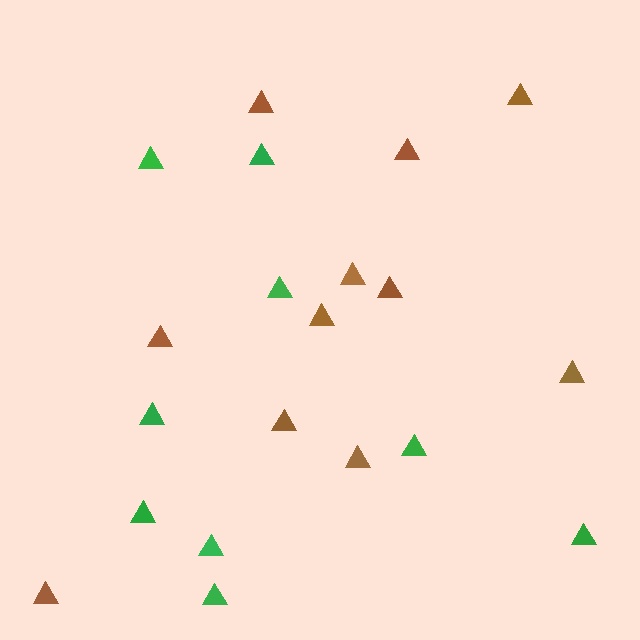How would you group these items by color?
There are 2 groups: one group of brown triangles (11) and one group of green triangles (9).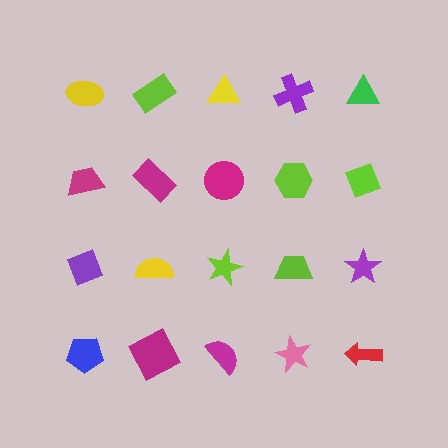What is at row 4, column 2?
A magenta square.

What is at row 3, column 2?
A yellow semicircle.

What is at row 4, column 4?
A pink star.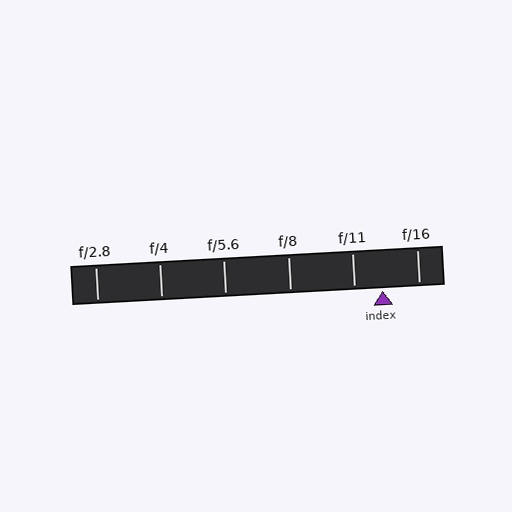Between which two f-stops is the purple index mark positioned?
The index mark is between f/11 and f/16.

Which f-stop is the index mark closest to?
The index mark is closest to f/11.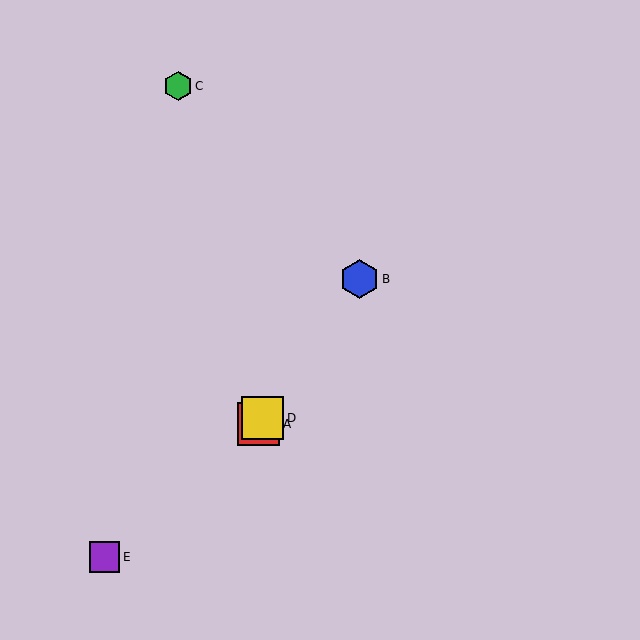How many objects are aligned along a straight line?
3 objects (A, B, D) are aligned along a straight line.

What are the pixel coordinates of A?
Object A is at (258, 424).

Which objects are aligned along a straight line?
Objects A, B, D are aligned along a straight line.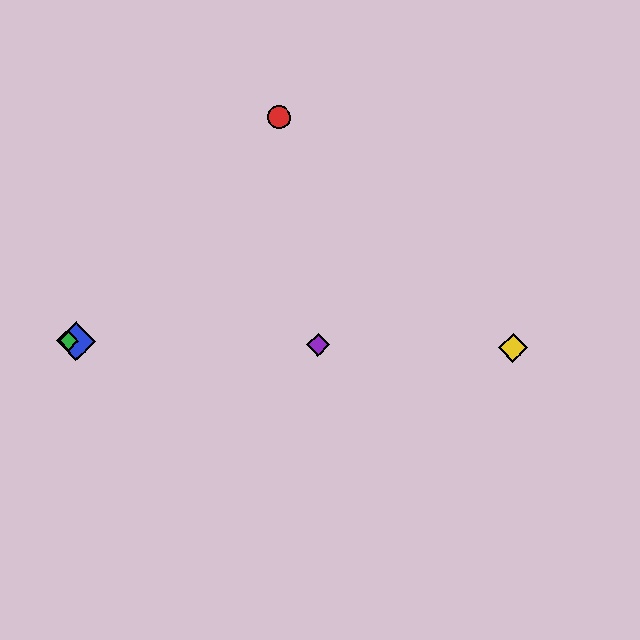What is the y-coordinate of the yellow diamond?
The yellow diamond is at y≈348.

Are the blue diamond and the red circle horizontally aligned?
No, the blue diamond is at y≈341 and the red circle is at y≈118.